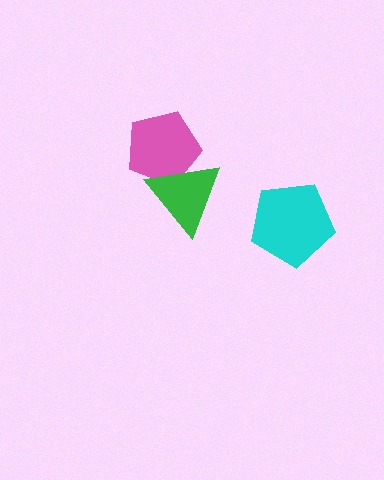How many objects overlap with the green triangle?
1 object overlaps with the green triangle.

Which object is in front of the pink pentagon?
The green triangle is in front of the pink pentagon.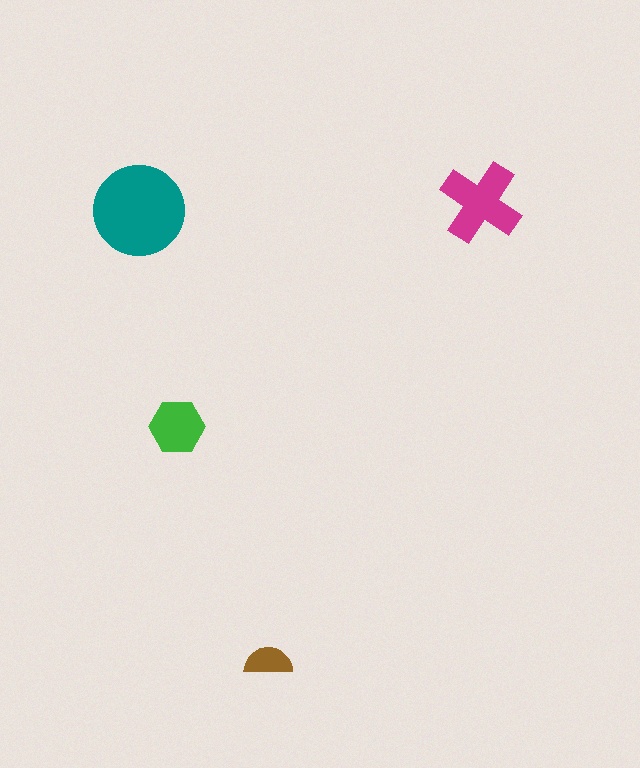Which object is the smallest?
The brown semicircle.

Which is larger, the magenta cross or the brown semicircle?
The magenta cross.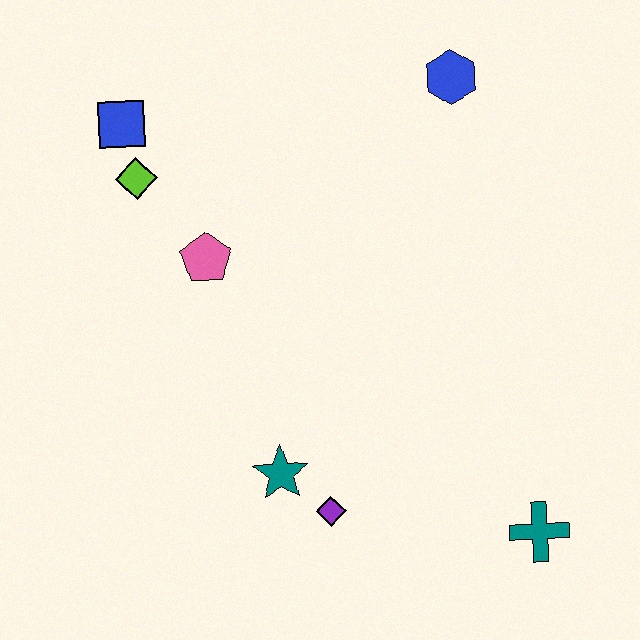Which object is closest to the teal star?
The purple diamond is closest to the teal star.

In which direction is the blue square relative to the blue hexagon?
The blue square is to the left of the blue hexagon.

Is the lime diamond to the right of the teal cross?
No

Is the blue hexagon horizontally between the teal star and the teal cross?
Yes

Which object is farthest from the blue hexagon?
The teal cross is farthest from the blue hexagon.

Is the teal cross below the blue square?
Yes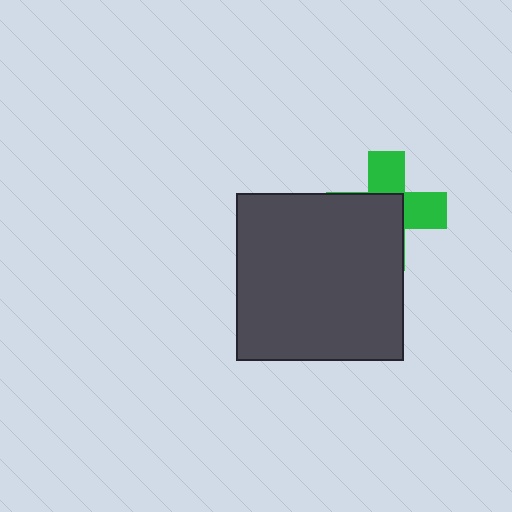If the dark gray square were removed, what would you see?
You would see the complete green cross.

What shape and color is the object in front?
The object in front is a dark gray square.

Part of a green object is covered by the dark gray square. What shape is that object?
It is a cross.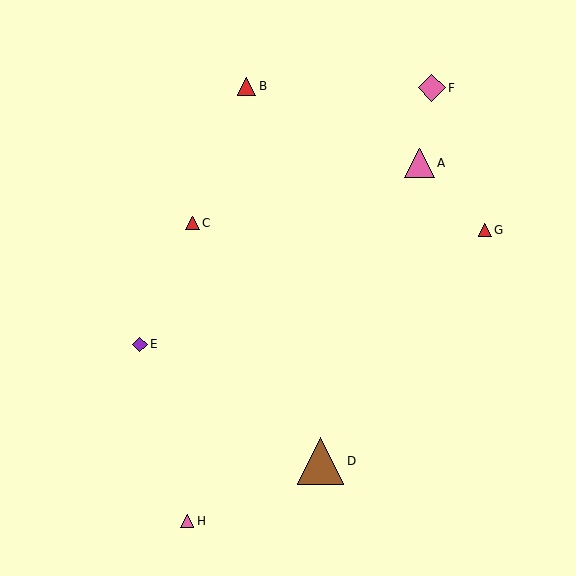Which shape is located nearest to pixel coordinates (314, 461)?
The brown triangle (labeled D) at (320, 461) is nearest to that location.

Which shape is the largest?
The brown triangle (labeled D) is the largest.